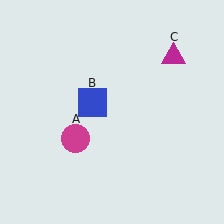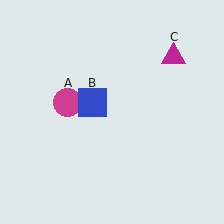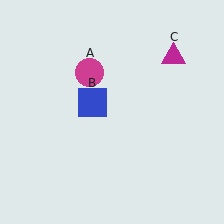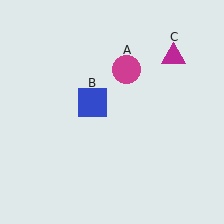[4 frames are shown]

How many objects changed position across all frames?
1 object changed position: magenta circle (object A).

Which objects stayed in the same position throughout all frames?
Blue square (object B) and magenta triangle (object C) remained stationary.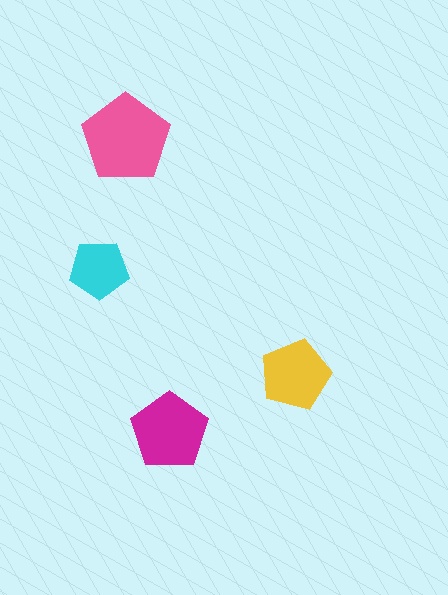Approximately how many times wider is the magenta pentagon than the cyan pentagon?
About 1.5 times wider.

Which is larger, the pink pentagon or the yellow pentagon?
The pink one.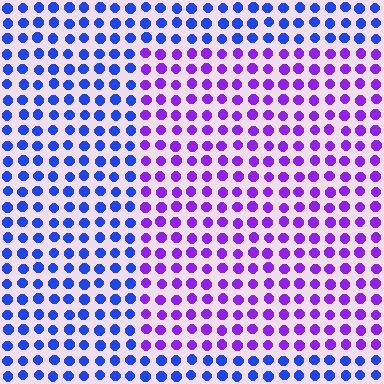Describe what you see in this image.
The image is filled with small blue elements in a uniform arrangement. A rectangle-shaped region is visible where the elements are tinted to a slightly different hue, forming a subtle color boundary.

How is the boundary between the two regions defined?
The boundary is defined purely by a slight shift in hue (about 46 degrees). Spacing, size, and orientation are identical on both sides.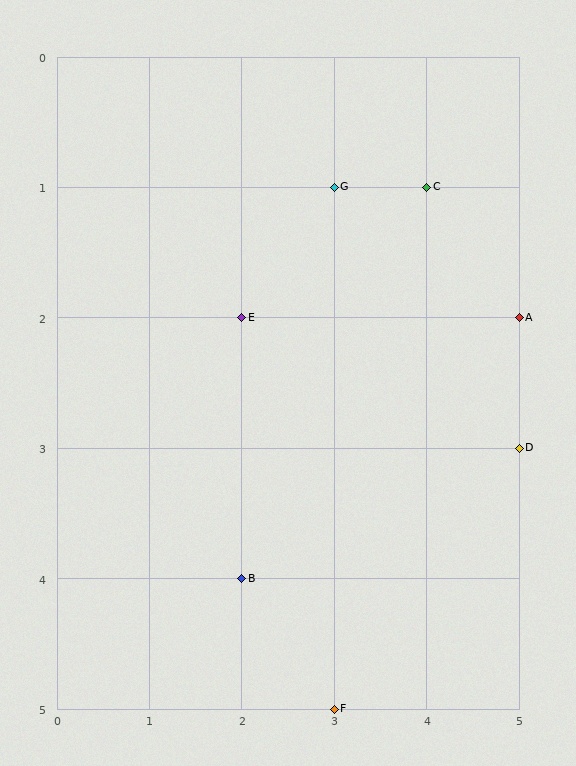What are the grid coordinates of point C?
Point C is at grid coordinates (4, 1).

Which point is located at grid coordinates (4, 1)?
Point C is at (4, 1).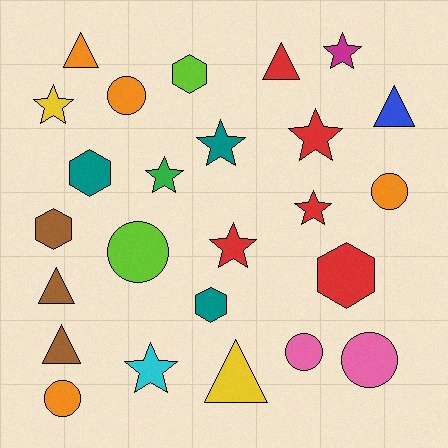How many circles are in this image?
There are 6 circles.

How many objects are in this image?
There are 25 objects.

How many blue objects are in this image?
There is 1 blue object.